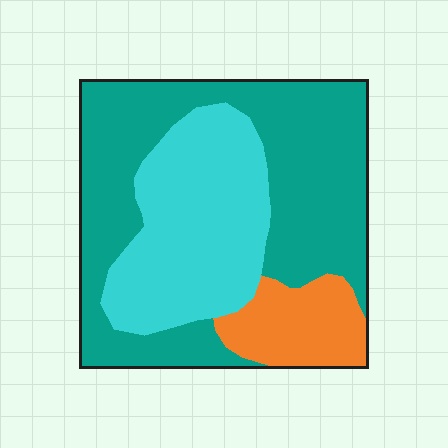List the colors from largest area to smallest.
From largest to smallest: teal, cyan, orange.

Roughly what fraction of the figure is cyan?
Cyan takes up about one third (1/3) of the figure.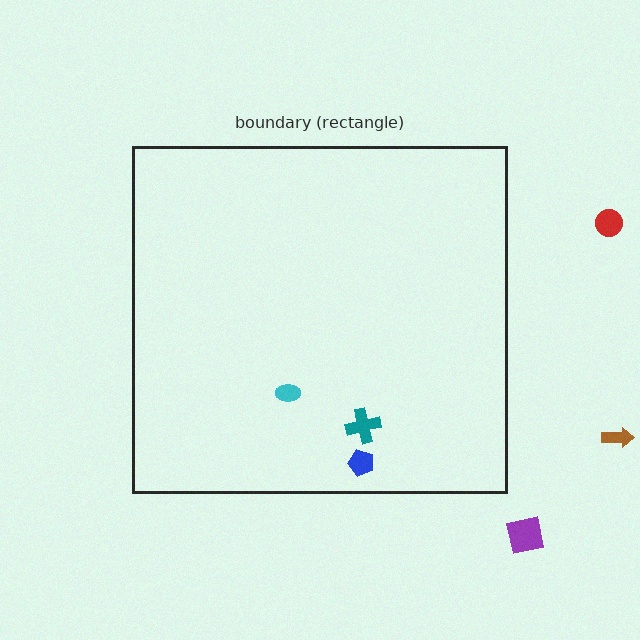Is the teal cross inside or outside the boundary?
Inside.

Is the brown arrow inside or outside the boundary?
Outside.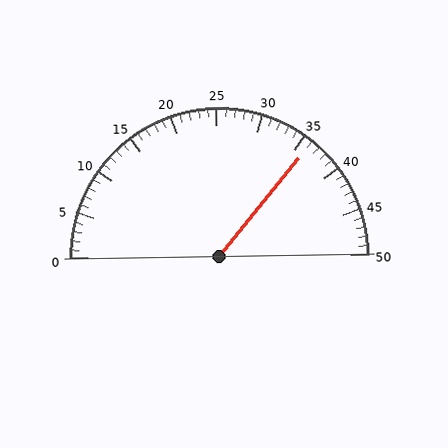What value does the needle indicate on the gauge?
The needle indicates approximately 36.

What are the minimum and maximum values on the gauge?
The gauge ranges from 0 to 50.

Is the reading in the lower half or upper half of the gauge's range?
The reading is in the upper half of the range (0 to 50).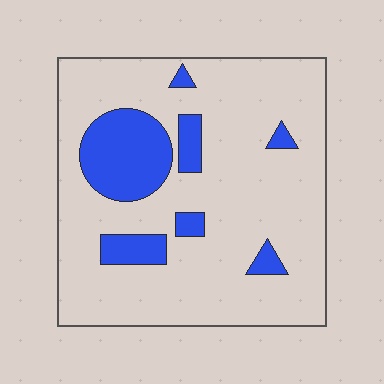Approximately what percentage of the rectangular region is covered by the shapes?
Approximately 20%.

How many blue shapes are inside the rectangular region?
7.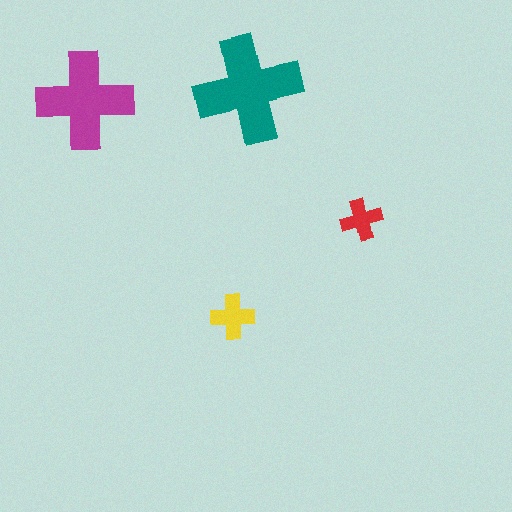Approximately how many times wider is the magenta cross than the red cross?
About 2.5 times wider.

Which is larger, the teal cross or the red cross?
The teal one.